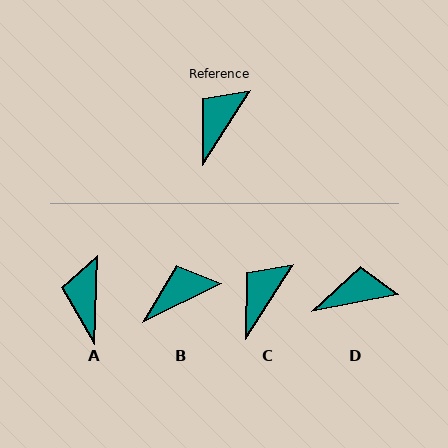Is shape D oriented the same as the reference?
No, it is off by about 47 degrees.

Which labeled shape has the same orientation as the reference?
C.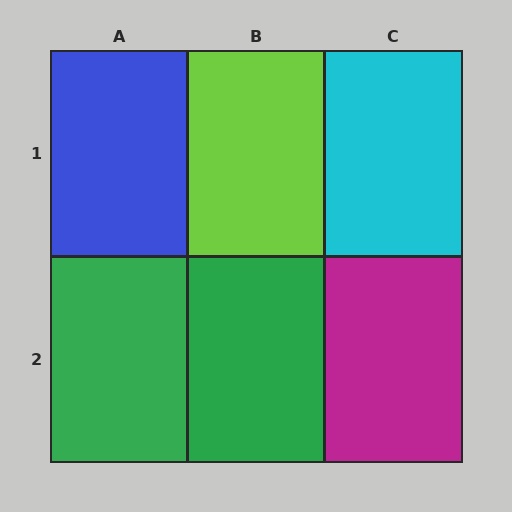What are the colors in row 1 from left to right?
Blue, lime, cyan.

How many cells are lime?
1 cell is lime.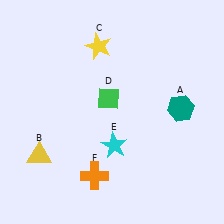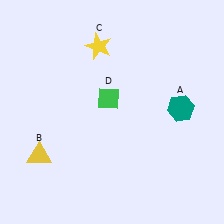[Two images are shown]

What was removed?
The cyan star (E), the orange cross (F) were removed in Image 2.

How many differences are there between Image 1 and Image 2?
There are 2 differences between the two images.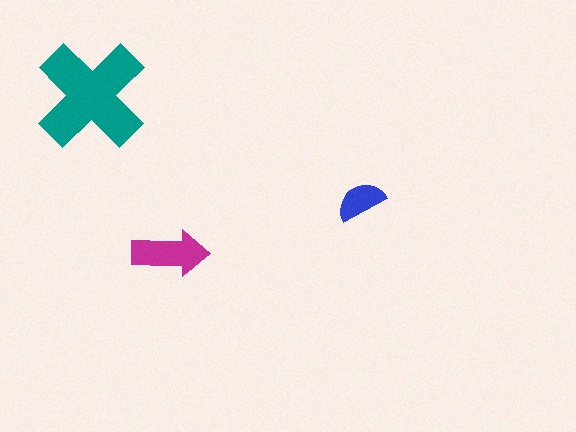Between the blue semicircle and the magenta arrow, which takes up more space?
The magenta arrow.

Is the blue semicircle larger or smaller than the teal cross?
Smaller.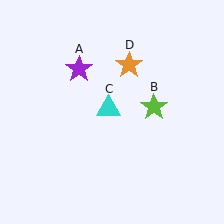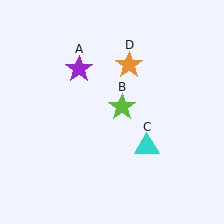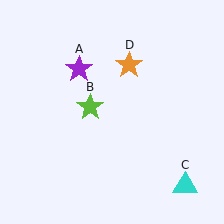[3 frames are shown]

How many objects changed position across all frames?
2 objects changed position: lime star (object B), cyan triangle (object C).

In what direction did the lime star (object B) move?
The lime star (object B) moved left.